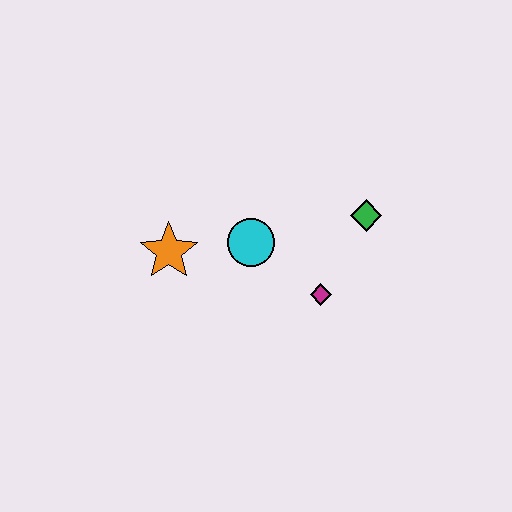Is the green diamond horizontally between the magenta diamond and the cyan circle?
No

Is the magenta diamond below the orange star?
Yes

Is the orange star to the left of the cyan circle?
Yes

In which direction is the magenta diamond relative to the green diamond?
The magenta diamond is below the green diamond.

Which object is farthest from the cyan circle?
The green diamond is farthest from the cyan circle.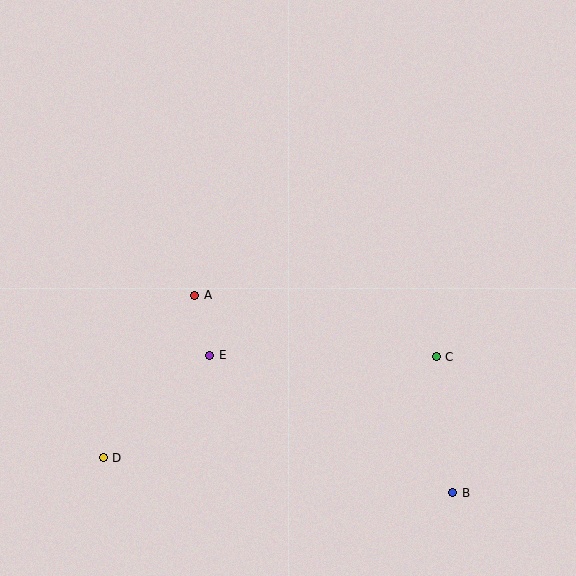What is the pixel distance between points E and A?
The distance between E and A is 62 pixels.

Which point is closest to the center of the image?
Point A at (195, 295) is closest to the center.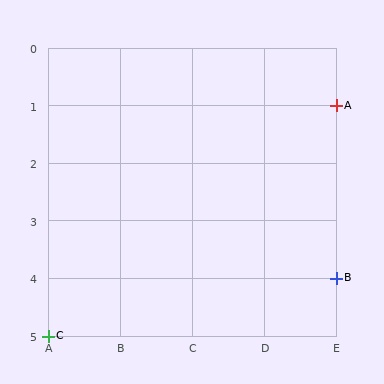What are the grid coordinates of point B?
Point B is at grid coordinates (E, 4).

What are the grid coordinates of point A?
Point A is at grid coordinates (E, 1).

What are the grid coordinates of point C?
Point C is at grid coordinates (A, 5).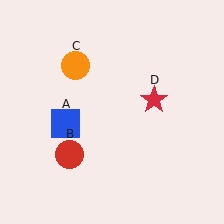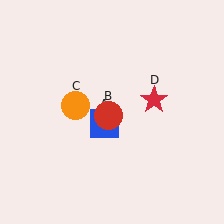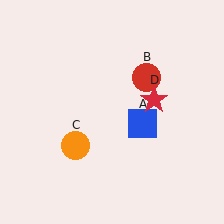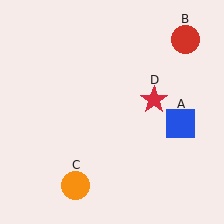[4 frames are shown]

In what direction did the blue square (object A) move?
The blue square (object A) moved right.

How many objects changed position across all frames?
3 objects changed position: blue square (object A), red circle (object B), orange circle (object C).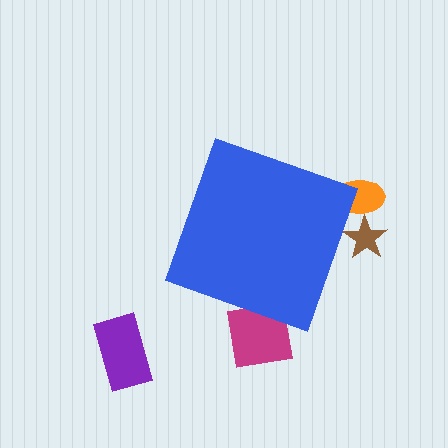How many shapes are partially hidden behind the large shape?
3 shapes are partially hidden.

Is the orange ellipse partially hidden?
Yes, the orange ellipse is partially hidden behind the blue diamond.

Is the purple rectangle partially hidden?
No, the purple rectangle is fully visible.